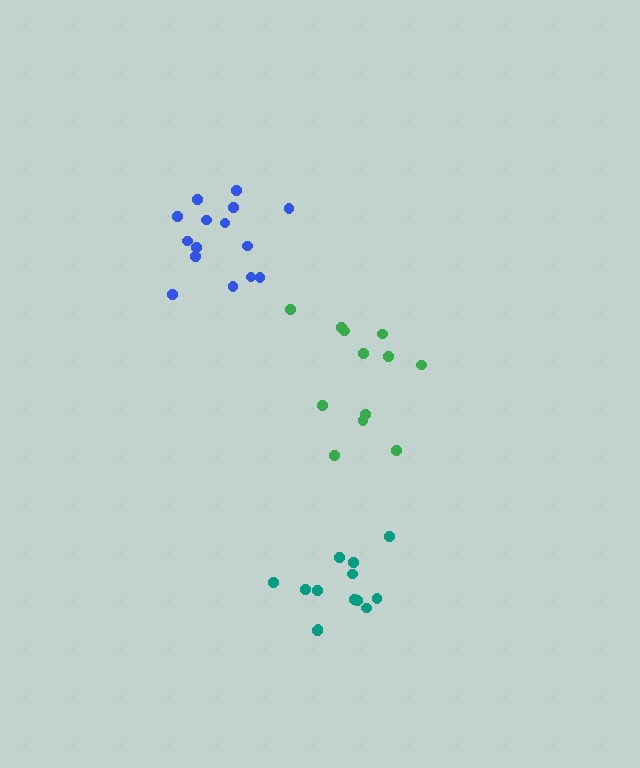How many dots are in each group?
Group 1: 15 dots, Group 2: 13 dots, Group 3: 12 dots (40 total).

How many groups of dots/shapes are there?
There are 3 groups.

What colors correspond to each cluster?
The clusters are colored: blue, teal, green.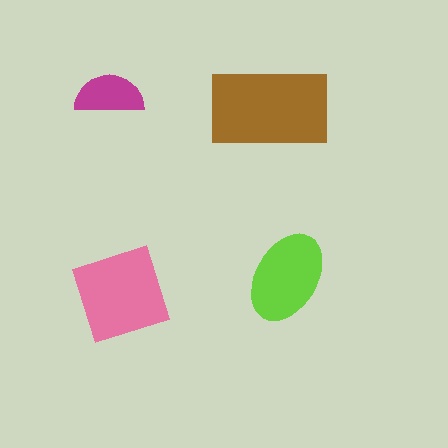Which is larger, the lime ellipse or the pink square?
The pink square.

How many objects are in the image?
There are 4 objects in the image.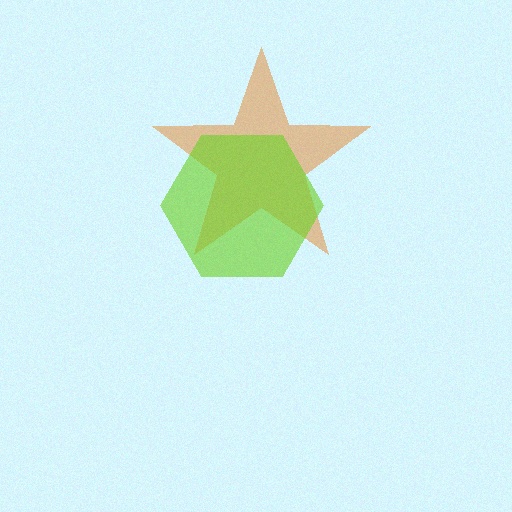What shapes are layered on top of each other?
The layered shapes are: an orange star, a lime hexagon.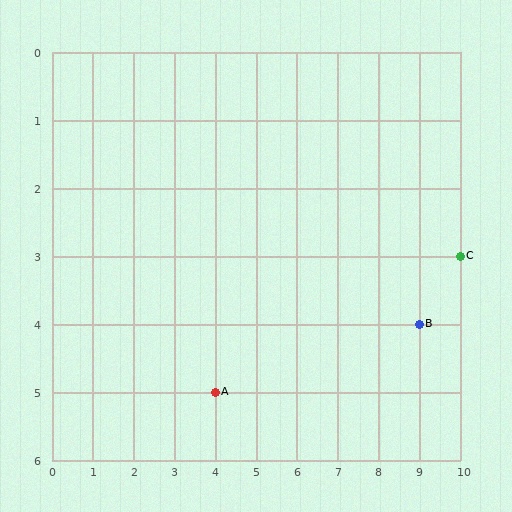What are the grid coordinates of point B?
Point B is at grid coordinates (9, 4).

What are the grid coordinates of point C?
Point C is at grid coordinates (10, 3).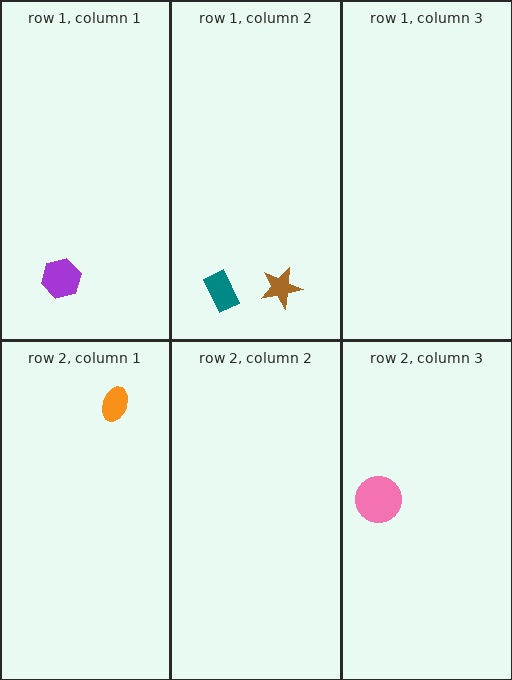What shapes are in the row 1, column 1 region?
The purple hexagon.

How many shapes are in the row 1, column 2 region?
2.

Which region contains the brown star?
The row 1, column 2 region.